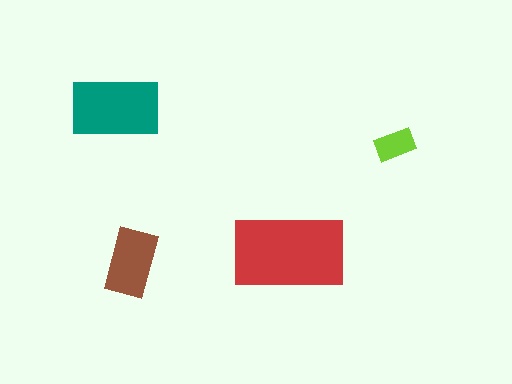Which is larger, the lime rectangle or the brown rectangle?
The brown one.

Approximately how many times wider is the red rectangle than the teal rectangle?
About 1.5 times wider.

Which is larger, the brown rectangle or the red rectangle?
The red one.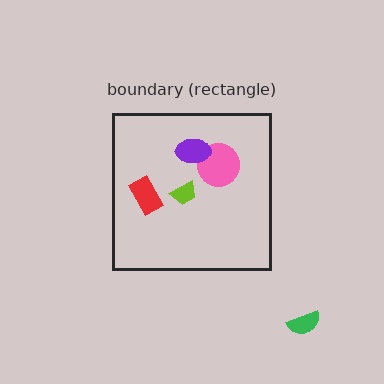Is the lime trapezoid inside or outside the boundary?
Inside.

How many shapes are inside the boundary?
4 inside, 1 outside.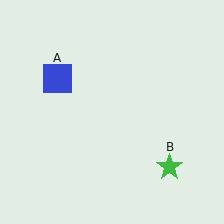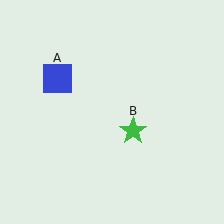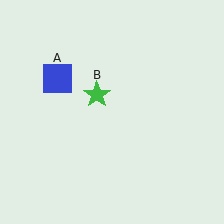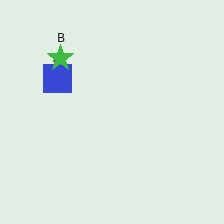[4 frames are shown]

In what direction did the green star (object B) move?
The green star (object B) moved up and to the left.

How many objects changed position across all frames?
1 object changed position: green star (object B).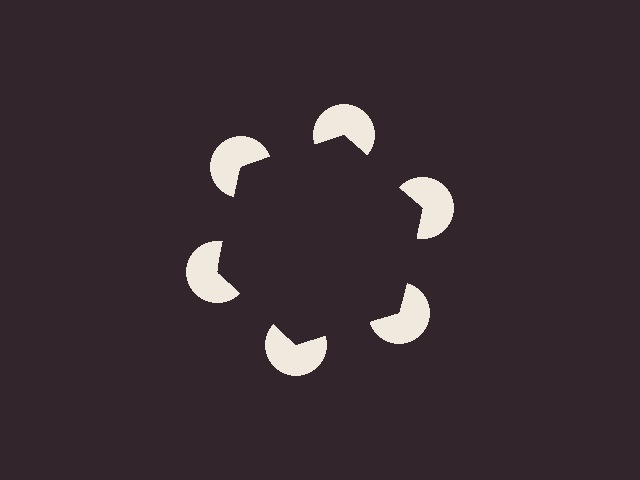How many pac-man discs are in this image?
There are 6 — one at each vertex of the illusory hexagon.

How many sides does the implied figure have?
6 sides.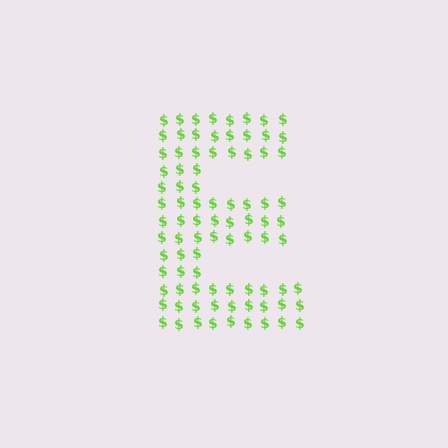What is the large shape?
The large shape is the letter E.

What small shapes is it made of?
It is made of small dollar signs.